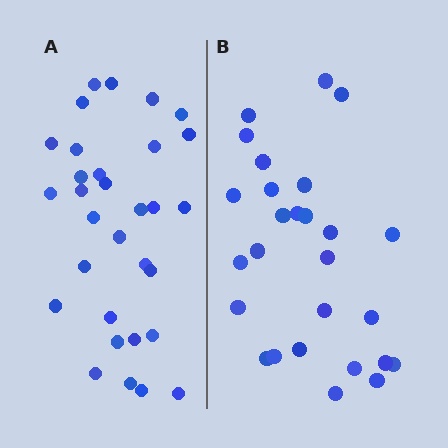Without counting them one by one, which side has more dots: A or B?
Region A (the left region) has more dots.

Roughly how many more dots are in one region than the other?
Region A has about 4 more dots than region B.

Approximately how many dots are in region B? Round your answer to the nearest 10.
About 30 dots. (The exact count is 27, which rounds to 30.)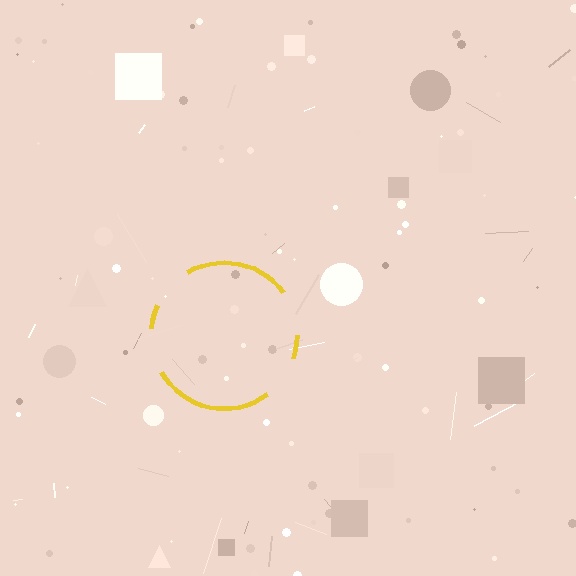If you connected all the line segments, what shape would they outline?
They would outline a circle.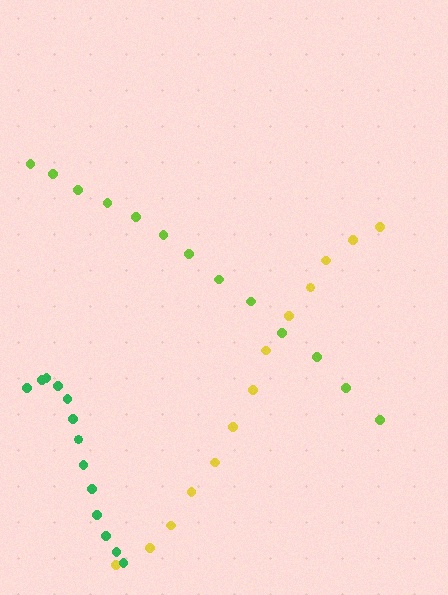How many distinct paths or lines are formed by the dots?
There are 3 distinct paths.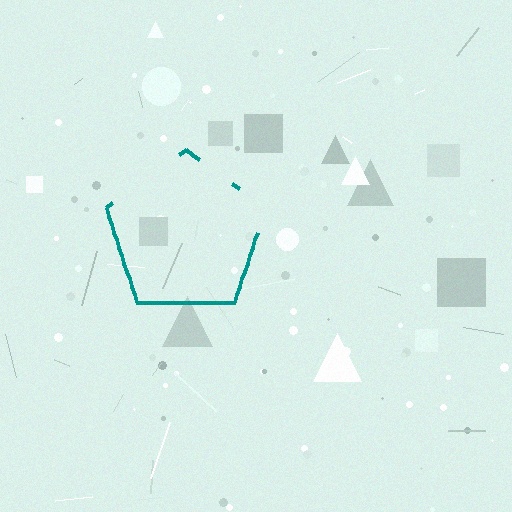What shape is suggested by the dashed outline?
The dashed outline suggests a pentagon.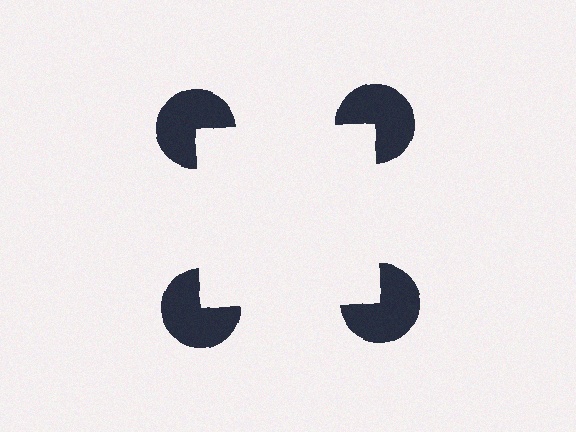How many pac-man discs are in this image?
There are 4 — one at each vertex of the illusory square.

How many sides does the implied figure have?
4 sides.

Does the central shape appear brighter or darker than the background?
It typically appears slightly brighter than the background, even though no actual brightness change is drawn.